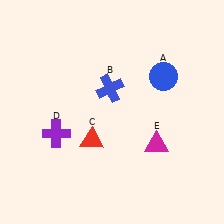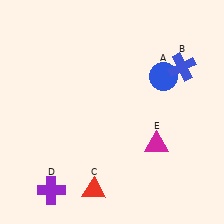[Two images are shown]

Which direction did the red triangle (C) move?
The red triangle (C) moved down.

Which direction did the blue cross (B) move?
The blue cross (B) moved right.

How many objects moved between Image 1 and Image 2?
3 objects moved between the two images.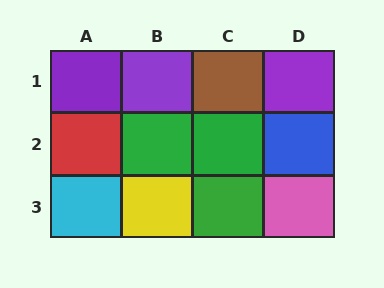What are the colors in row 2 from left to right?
Red, green, green, blue.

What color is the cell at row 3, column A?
Cyan.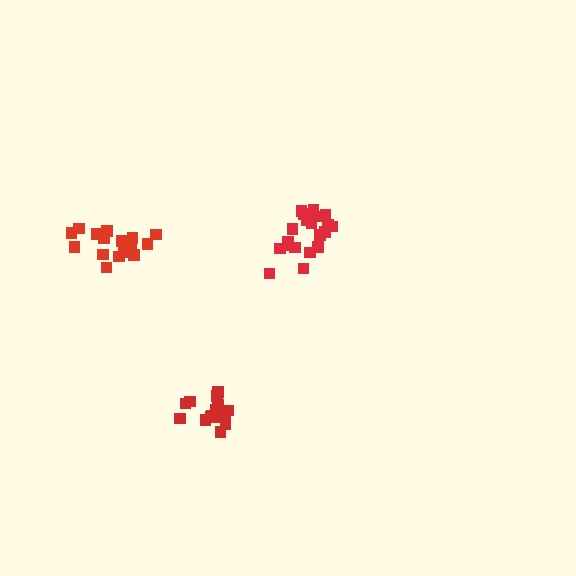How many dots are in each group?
Group 1: 20 dots, Group 2: 17 dots, Group 3: 16 dots (53 total).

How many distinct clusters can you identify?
There are 3 distinct clusters.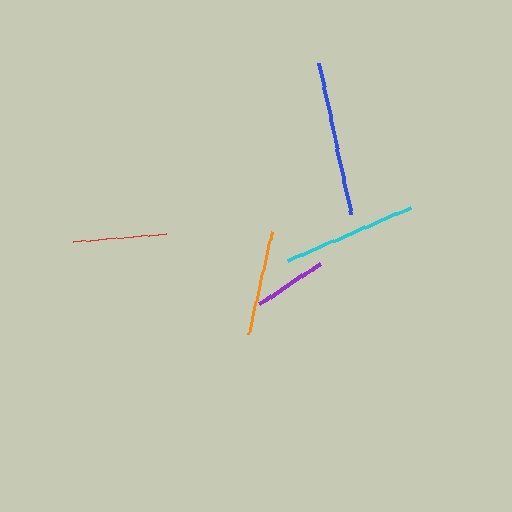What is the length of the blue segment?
The blue segment is approximately 154 pixels long.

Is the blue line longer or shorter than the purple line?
The blue line is longer than the purple line.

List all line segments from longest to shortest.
From longest to shortest: blue, cyan, orange, red, purple.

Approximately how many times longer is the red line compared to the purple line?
The red line is approximately 1.3 times the length of the purple line.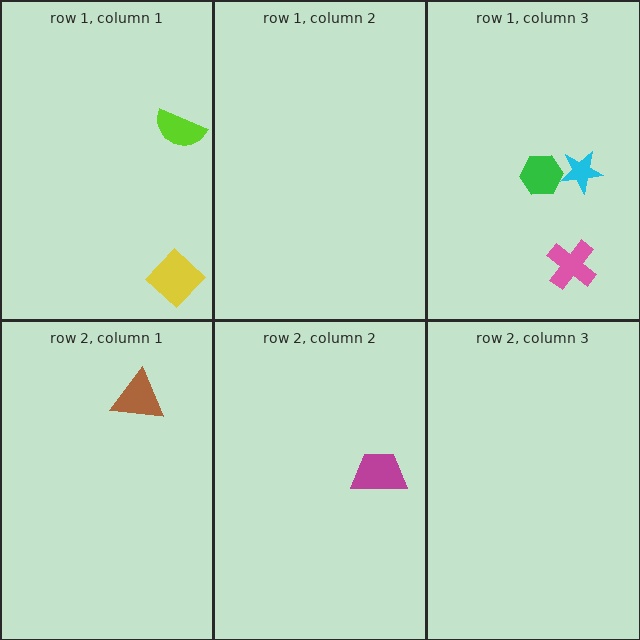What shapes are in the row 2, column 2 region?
The magenta trapezoid.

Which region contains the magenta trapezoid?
The row 2, column 2 region.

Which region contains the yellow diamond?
The row 1, column 1 region.